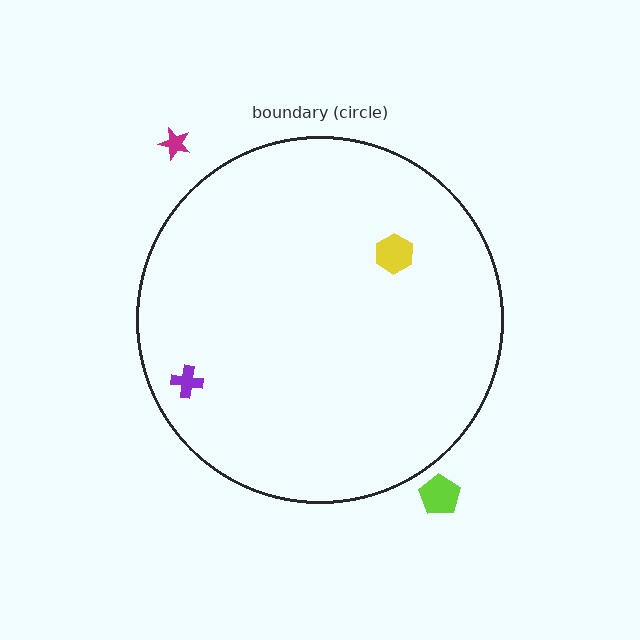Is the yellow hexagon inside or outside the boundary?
Inside.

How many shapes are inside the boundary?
2 inside, 2 outside.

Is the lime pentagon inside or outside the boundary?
Outside.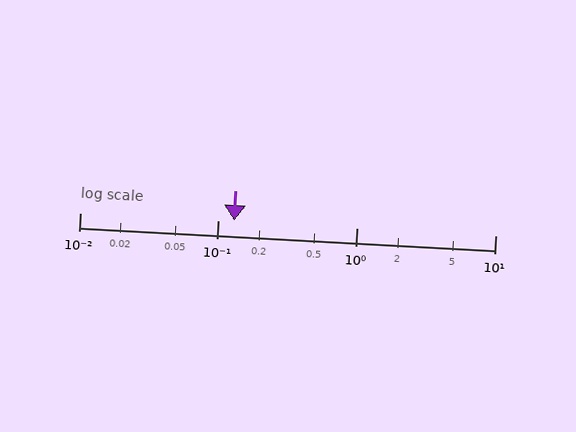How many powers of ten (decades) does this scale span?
The scale spans 3 decades, from 0.01 to 10.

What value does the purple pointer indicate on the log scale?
The pointer indicates approximately 0.13.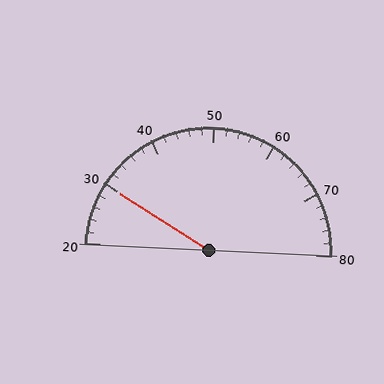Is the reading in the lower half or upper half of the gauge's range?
The reading is in the lower half of the range (20 to 80).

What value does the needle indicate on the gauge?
The needle indicates approximately 30.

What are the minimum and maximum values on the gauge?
The gauge ranges from 20 to 80.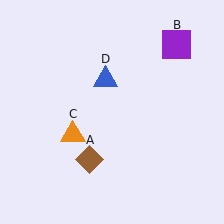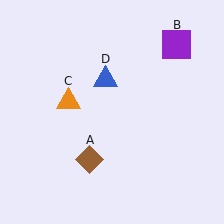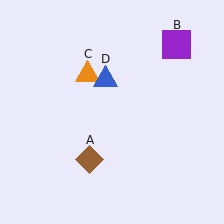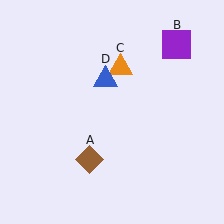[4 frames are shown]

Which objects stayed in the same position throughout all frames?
Brown diamond (object A) and purple square (object B) and blue triangle (object D) remained stationary.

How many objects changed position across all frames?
1 object changed position: orange triangle (object C).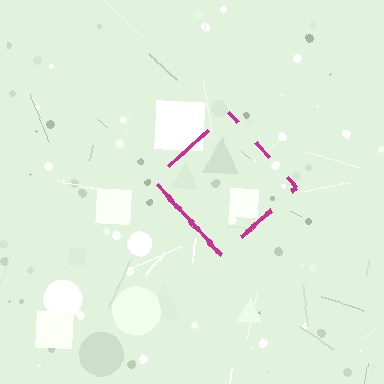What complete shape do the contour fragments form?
The contour fragments form a diamond.